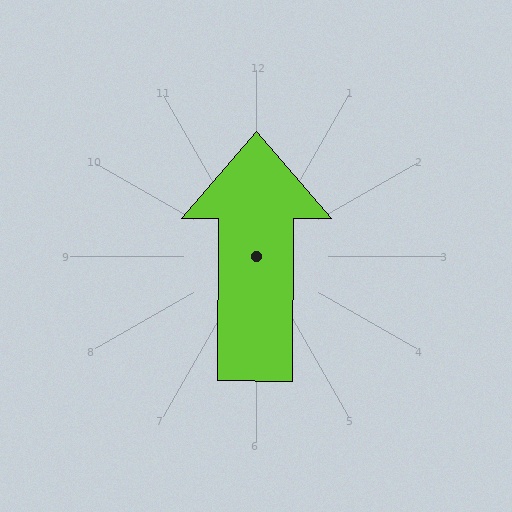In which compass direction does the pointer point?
North.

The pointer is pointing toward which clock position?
Roughly 12 o'clock.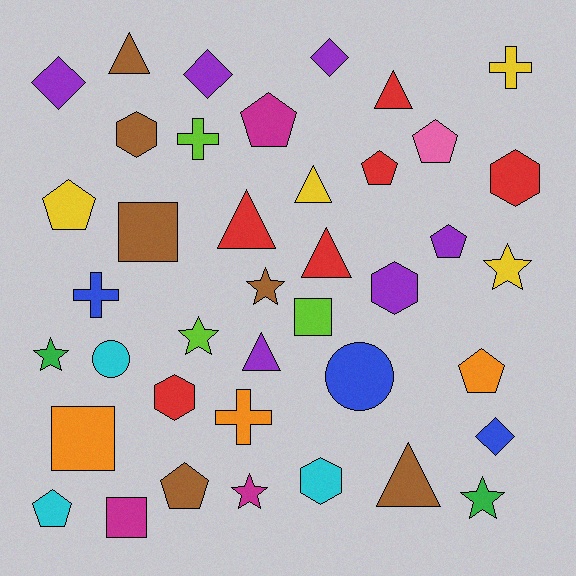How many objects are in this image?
There are 40 objects.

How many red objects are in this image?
There are 6 red objects.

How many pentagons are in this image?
There are 8 pentagons.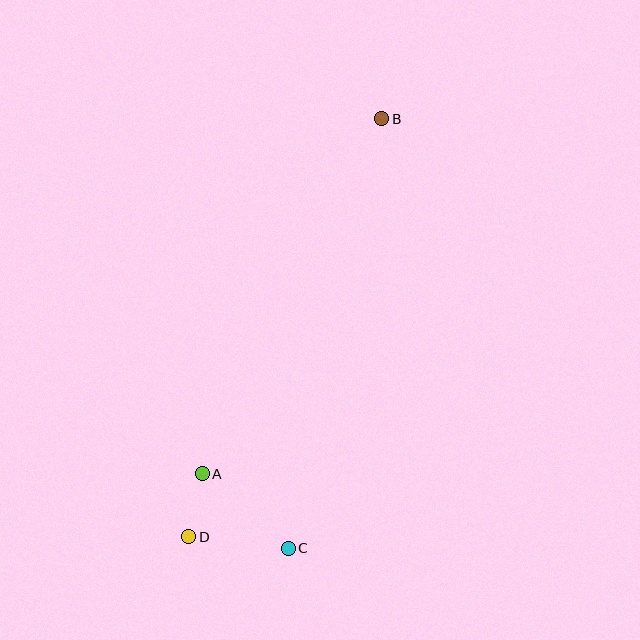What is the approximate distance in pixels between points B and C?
The distance between B and C is approximately 440 pixels.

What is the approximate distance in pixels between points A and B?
The distance between A and B is approximately 398 pixels.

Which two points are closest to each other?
Points A and D are closest to each other.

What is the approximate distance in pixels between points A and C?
The distance between A and C is approximately 114 pixels.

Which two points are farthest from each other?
Points B and D are farthest from each other.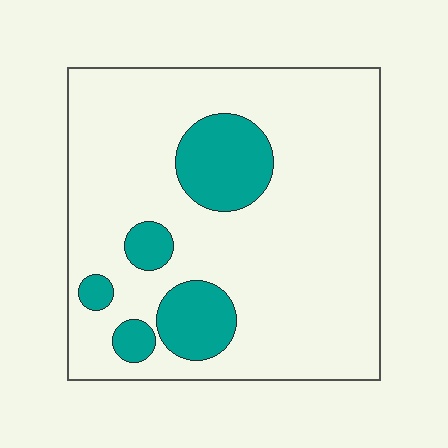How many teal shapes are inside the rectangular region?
5.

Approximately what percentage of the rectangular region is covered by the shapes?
Approximately 20%.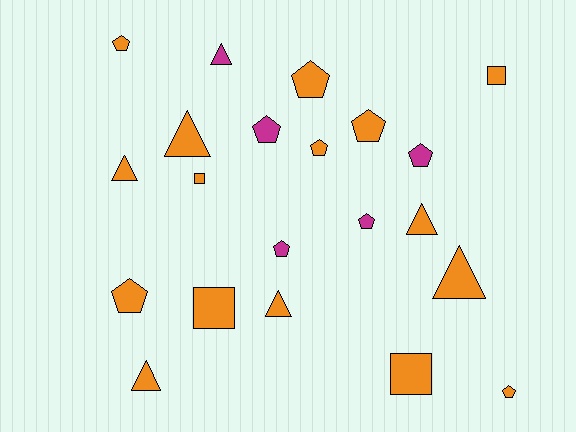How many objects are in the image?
There are 21 objects.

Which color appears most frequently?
Orange, with 16 objects.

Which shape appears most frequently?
Pentagon, with 10 objects.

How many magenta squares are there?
There are no magenta squares.